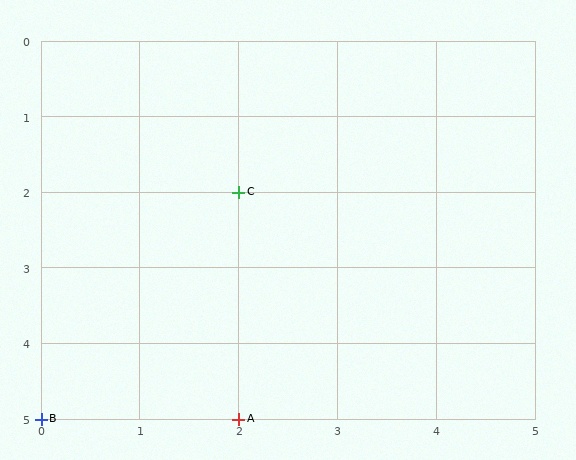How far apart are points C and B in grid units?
Points C and B are 2 columns and 3 rows apart (about 3.6 grid units diagonally).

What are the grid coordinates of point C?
Point C is at grid coordinates (2, 2).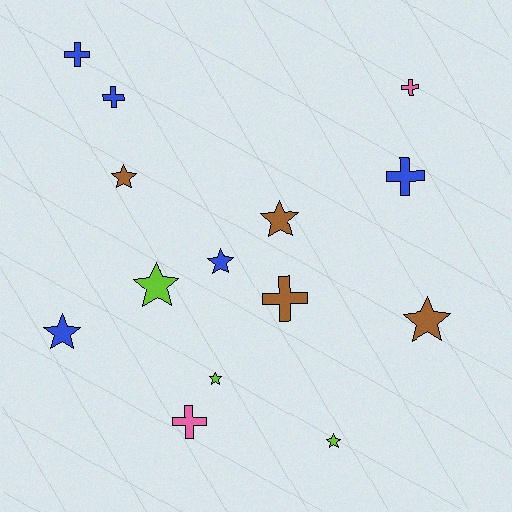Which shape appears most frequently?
Star, with 8 objects.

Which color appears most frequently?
Blue, with 5 objects.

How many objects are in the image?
There are 14 objects.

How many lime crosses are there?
There are no lime crosses.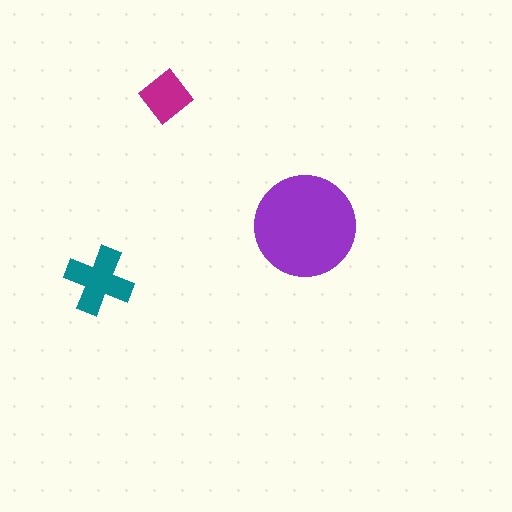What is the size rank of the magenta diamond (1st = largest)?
3rd.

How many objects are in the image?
There are 3 objects in the image.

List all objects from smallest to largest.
The magenta diamond, the teal cross, the purple circle.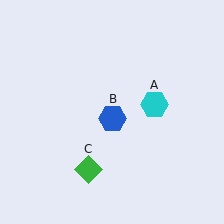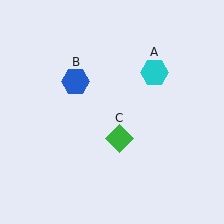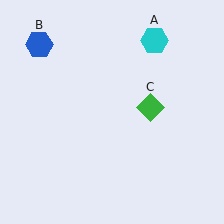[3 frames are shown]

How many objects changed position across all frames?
3 objects changed position: cyan hexagon (object A), blue hexagon (object B), green diamond (object C).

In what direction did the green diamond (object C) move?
The green diamond (object C) moved up and to the right.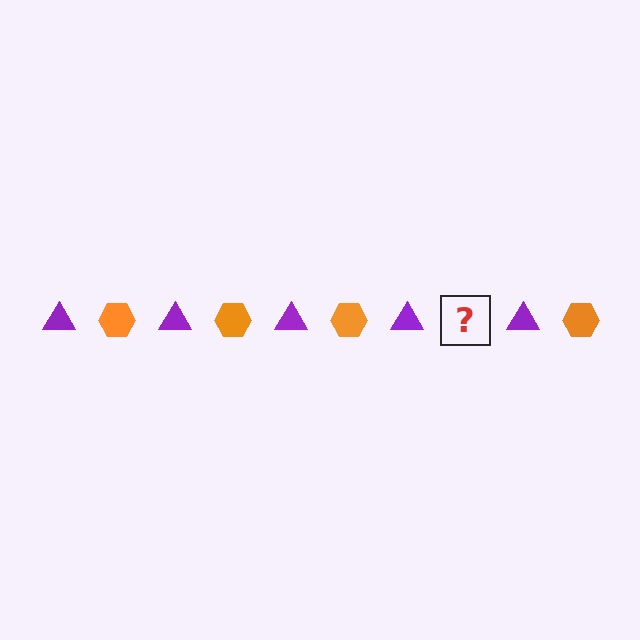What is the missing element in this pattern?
The missing element is an orange hexagon.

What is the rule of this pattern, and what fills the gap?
The rule is that the pattern alternates between purple triangle and orange hexagon. The gap should be filled with an orange hexagon.